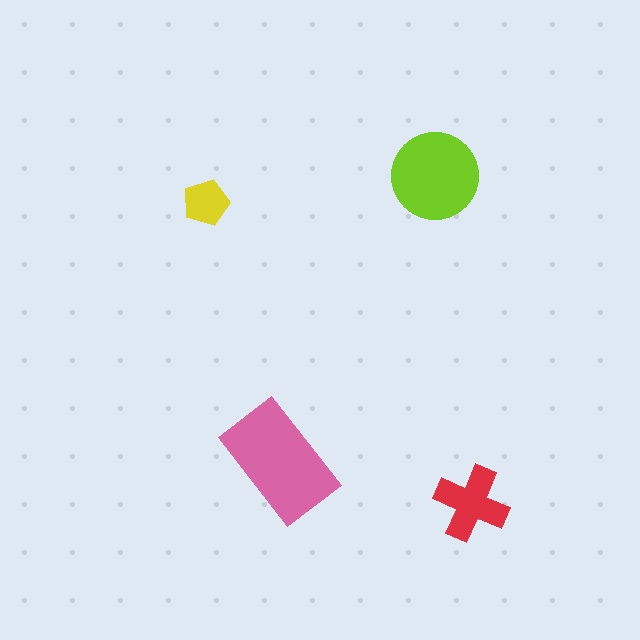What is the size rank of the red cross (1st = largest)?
3rd.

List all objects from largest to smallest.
The pink rectangle, the lime circle, the red cross, the yellow pentagon.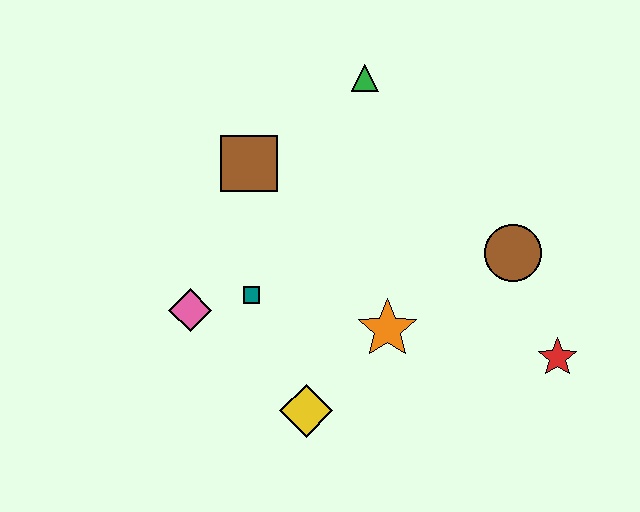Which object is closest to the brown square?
The teal square is closest to the brown square.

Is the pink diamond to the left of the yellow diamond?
Yes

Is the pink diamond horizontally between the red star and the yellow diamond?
No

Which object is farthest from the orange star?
The green triangle is farthest from the orange star.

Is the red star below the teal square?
Yes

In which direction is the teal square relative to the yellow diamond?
The teal square is above the yellow diamond.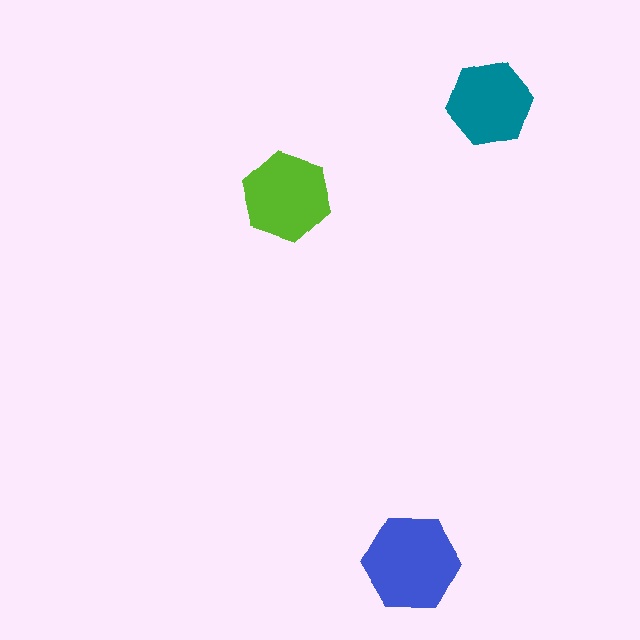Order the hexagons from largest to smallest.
the blue one, the lime one, the teal one.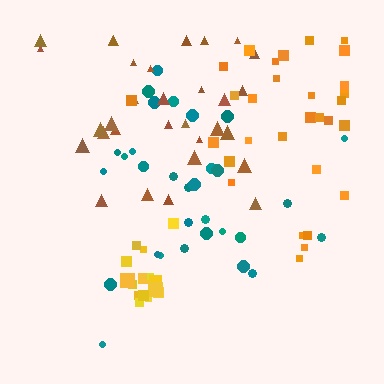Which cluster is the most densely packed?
Yellow.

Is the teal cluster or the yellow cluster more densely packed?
Yellow.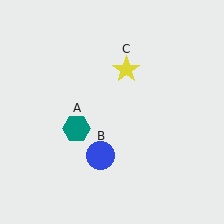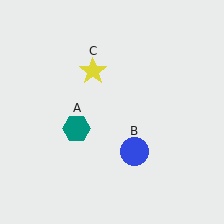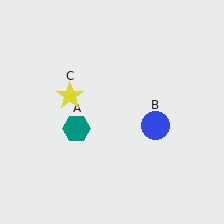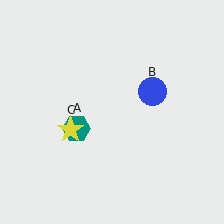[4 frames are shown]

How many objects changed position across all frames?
2 objects changed position: blue circle (object B), yellow star (object C).